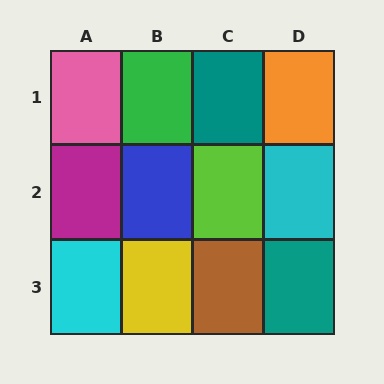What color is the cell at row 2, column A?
Magenta.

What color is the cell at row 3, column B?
Yellow.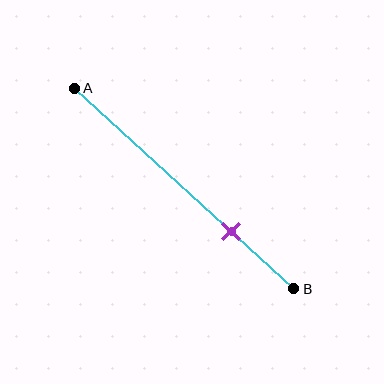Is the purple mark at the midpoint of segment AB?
No, the mark is at about 70% from A, not at the 50% midpoint.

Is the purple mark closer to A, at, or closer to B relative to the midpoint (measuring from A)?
The purple mark is closer to point B than the midpoint of segment AB.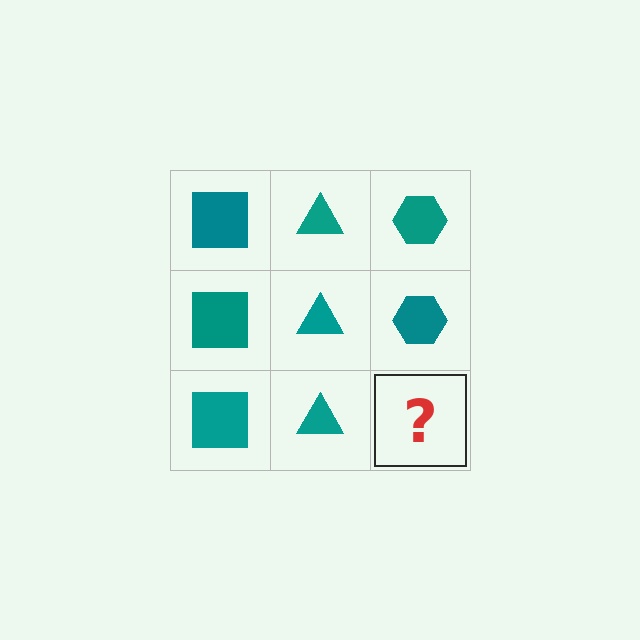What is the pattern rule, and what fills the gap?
The rule is that each column has a consistent shape. The gap should be filled with a teal hexagon.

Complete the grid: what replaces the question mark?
The question mark should be replaced with a teal hexagon.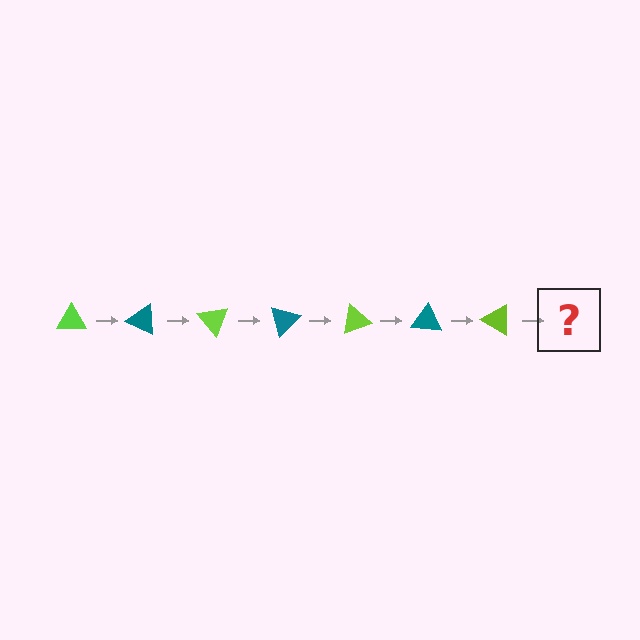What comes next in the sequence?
The next element should be a teal triangle, rotated 175 degrees from the start.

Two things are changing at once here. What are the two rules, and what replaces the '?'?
The two rules are that it rotates 25 degrees each step and the color cycles through lime and teal. The '?' should be a teal triangle, rotated 175 degrees from the start.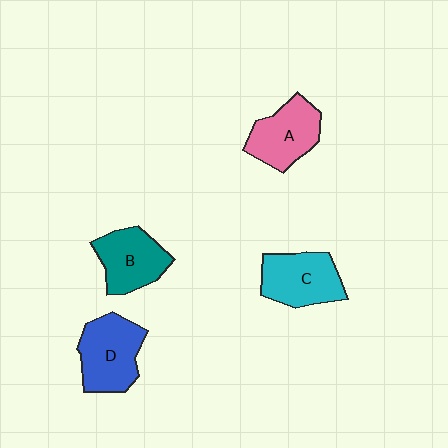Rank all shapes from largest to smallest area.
From largest to smallest: D (blue), C (cyan), A (pink), B (teal).